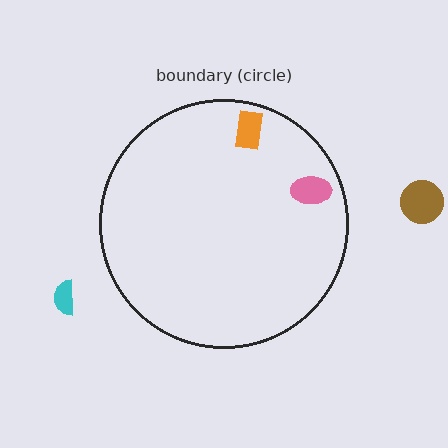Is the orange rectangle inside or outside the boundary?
Inside.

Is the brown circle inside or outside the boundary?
Outside.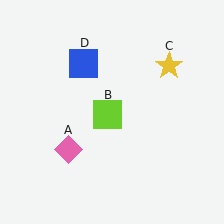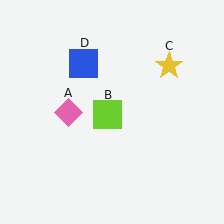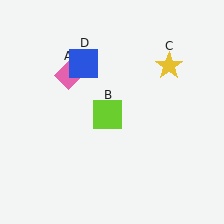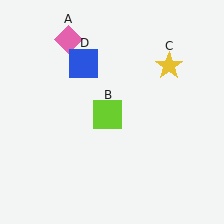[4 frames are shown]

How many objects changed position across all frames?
1 object changed position: pink diamond (object A).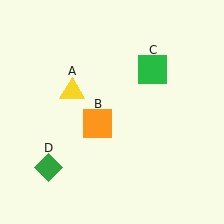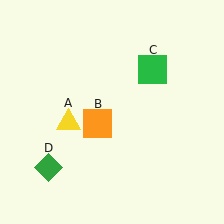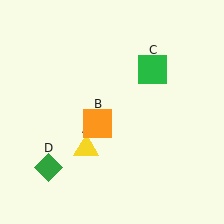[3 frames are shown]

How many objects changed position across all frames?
1 object changed position: yellow triangle (object A).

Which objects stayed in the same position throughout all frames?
Orange square (object B) and green square (object C) and green diamond (object D) remained stationary.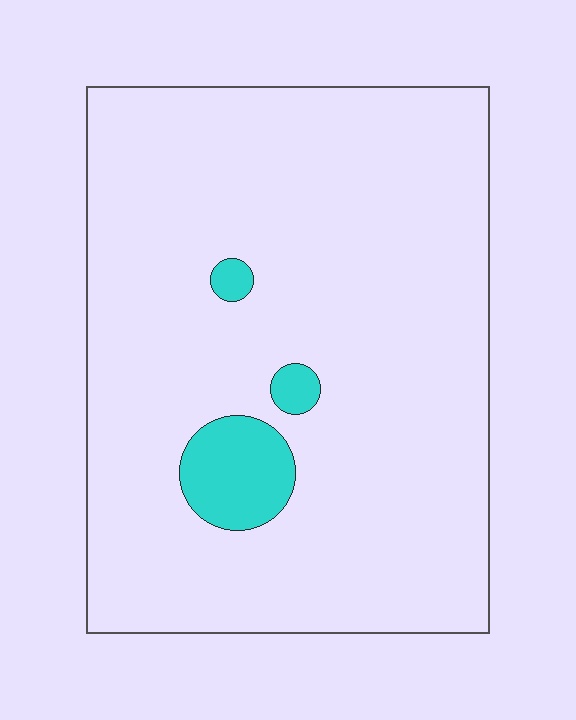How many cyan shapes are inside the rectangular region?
3.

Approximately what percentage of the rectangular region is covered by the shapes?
Approximately 5%.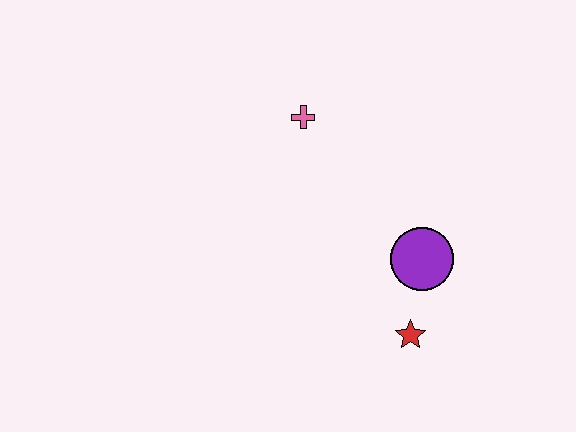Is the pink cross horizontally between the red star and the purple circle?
No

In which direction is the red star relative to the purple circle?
The red star is below the purple circle.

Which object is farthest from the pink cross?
The red star is farthest from the pink cross.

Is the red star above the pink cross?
No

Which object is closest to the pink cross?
The purple circle is closest to the pink cross.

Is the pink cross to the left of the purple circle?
Yes